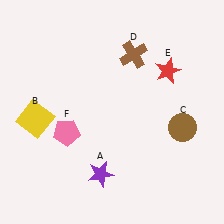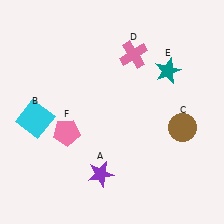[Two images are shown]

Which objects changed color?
B changed from yellow to cyan. D changed from brown to pink. E changed from red to teal.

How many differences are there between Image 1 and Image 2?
There are 3 differences between the two images.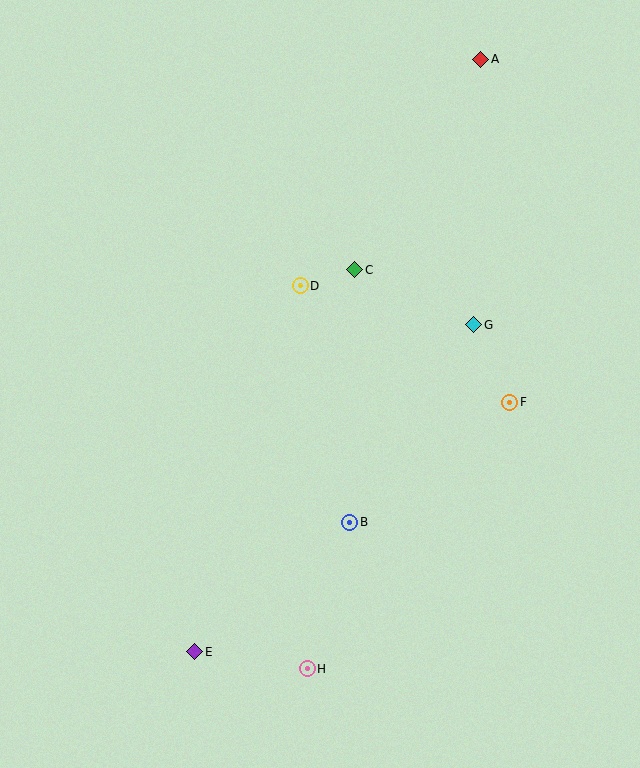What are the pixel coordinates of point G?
Point G is at (474, 325).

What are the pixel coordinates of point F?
Point F is at (510, 402).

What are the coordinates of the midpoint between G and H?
The midpoint between G and H is at (391, 497).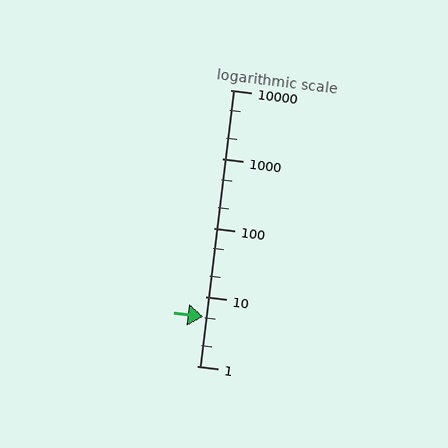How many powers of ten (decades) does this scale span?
The scale spans 4 decades, from 1 to 10000.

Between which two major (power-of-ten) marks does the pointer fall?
The pointer is between 1 and 10.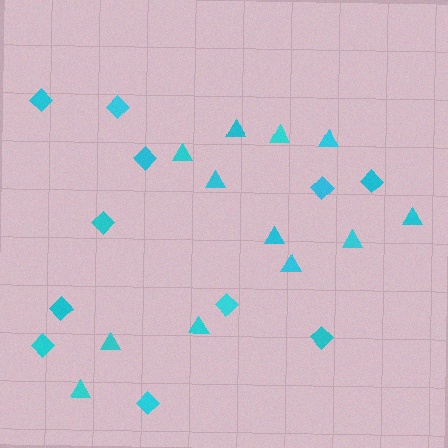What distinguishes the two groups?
There are 2 groups: one group of diamonds (11) and one group of triangles (12).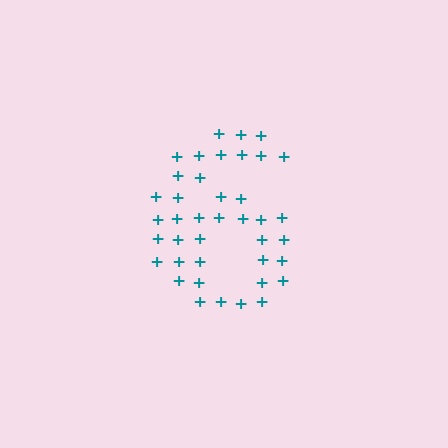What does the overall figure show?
The overall figure shows the digit 6.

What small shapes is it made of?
It is made of small plus signs.